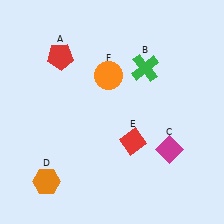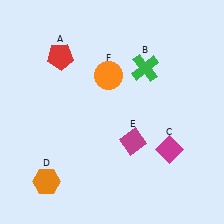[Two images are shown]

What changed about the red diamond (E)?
In Image 1, E is red. In Image 2, it changed to magenta.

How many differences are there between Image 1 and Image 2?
There is 1 difference between the two images.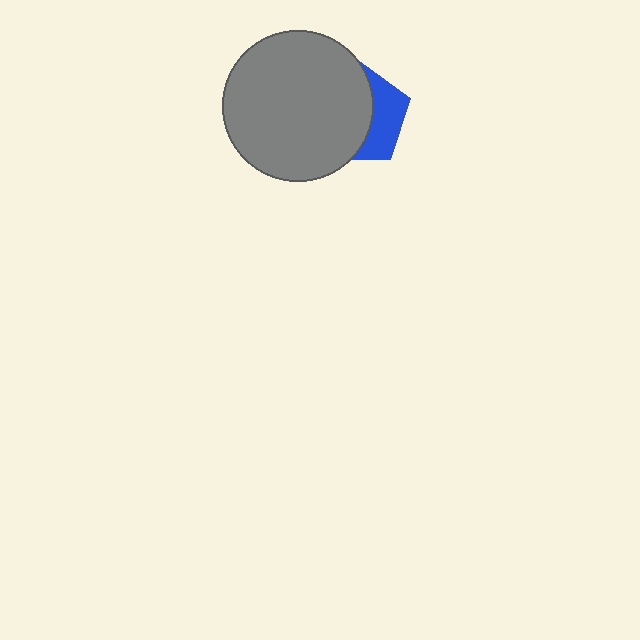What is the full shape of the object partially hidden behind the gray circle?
The partially hidden object is a blue pentagon.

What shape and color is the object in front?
The object in front is a gray circle.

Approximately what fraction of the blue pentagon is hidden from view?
Roughly 63% of the blue pentagon is hidden behind the gray circle.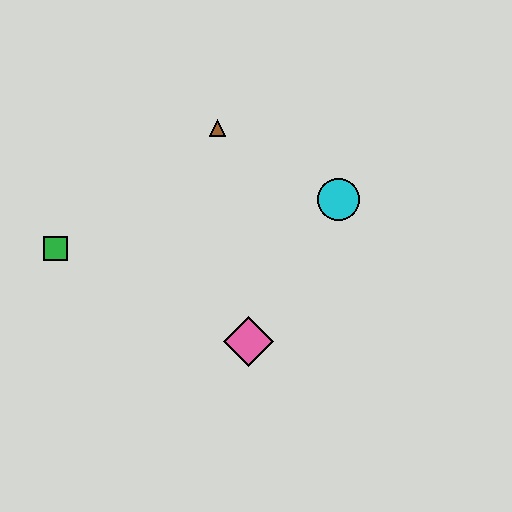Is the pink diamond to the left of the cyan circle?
Yes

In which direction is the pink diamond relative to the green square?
The pink diamond is to the right of the green square.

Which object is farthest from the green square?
The cyan circle is farthest from the green square.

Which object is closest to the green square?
The brown triangle is closest to the green square.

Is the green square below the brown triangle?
Yes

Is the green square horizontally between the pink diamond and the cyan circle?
No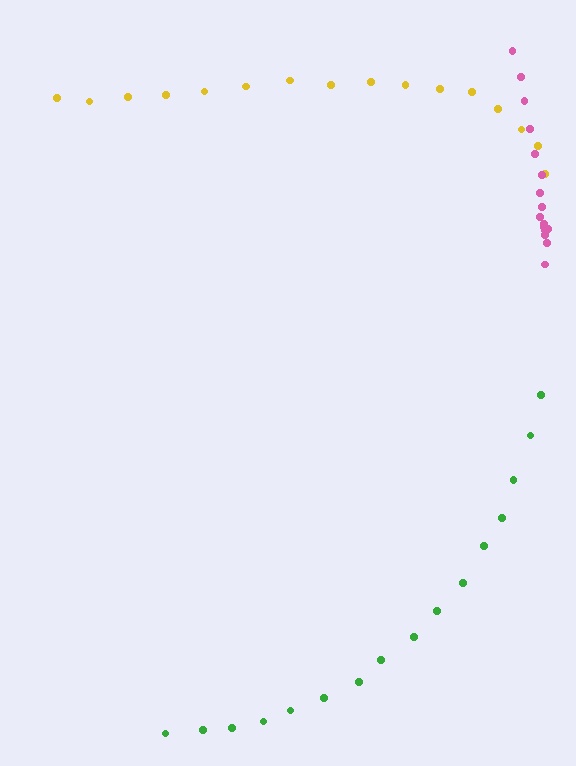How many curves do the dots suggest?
There are 3 distinct paths.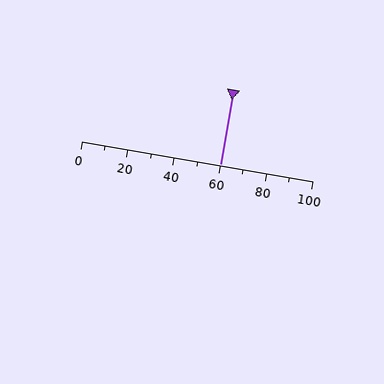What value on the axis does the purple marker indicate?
The marker indicates approximately 60.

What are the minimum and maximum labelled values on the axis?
The axis runs from 0 to 100.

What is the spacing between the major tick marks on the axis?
The major ticks are spaced 20 apart.